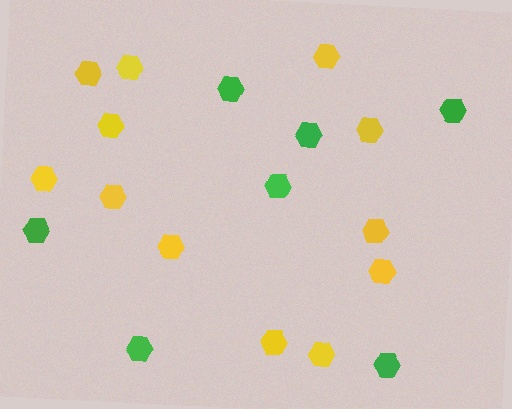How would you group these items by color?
There are 2 groups: one group of yellow hexagons (12) and one group of green hexagons (7).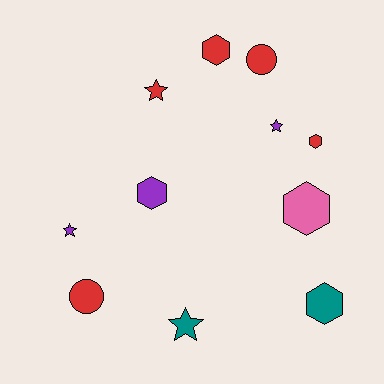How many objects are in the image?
There are 11 objects.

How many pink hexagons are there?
There is 1 pink hexagon.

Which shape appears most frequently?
Hexagon, with 5 objects.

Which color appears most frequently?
Red, with 5 objects.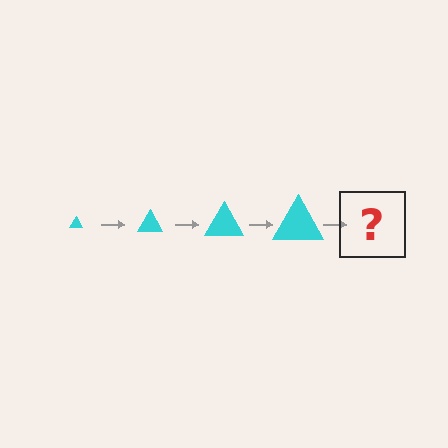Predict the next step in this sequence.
The next step is a cyan triangle, larger than the previous one.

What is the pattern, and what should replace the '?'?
The pattern is that the triangle gets progressively larger each step. The '?' should be a cyan triangle, larger than the previous one.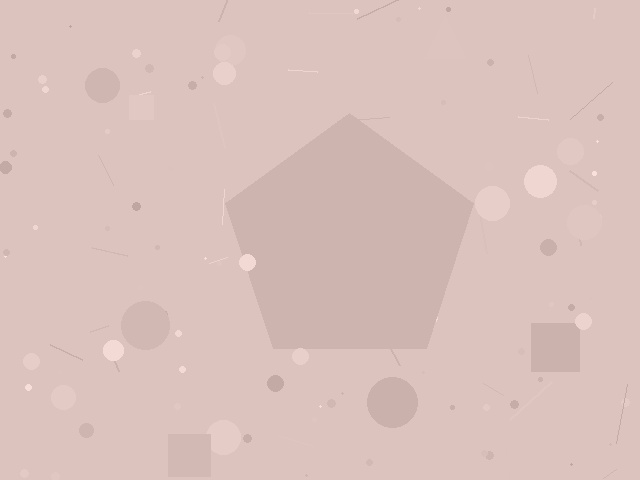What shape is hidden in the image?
A pentagon is hidden in the image.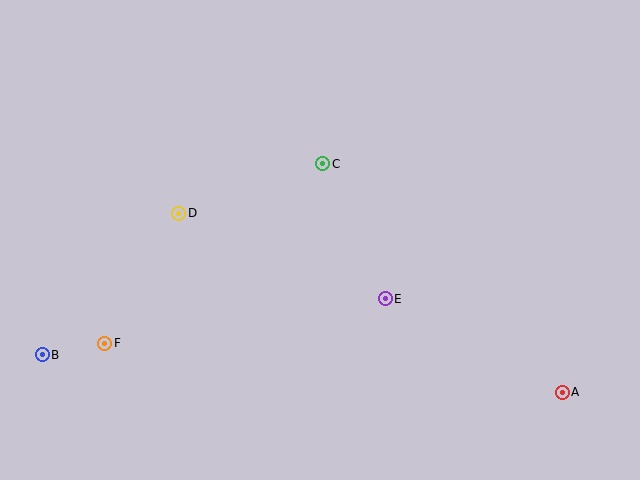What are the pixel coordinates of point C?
Point C is at (323, 164).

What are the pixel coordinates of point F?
Point F is at (105, 343).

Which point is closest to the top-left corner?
Point D is closest to the top-left corner.